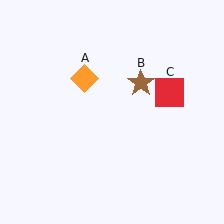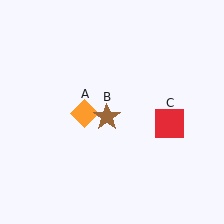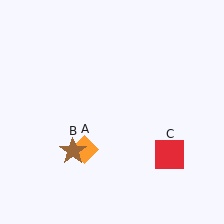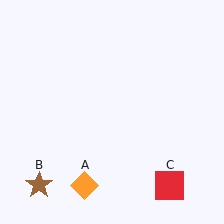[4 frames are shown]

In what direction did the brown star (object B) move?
The brown star (object B) moved down and to the left.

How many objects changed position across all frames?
3 objects changed position: orange diamond (object A), brown star (object B), red square (object C).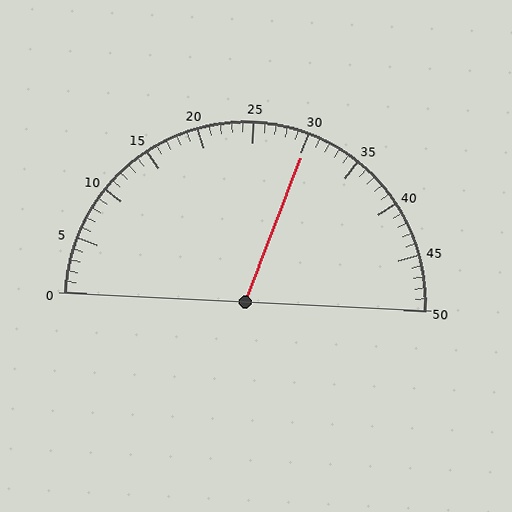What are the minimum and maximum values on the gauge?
The gauge ranges from 0 to 50.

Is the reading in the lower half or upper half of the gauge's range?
The reading is in the upper half of the range (0 to 50).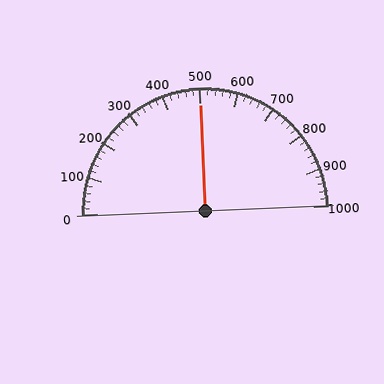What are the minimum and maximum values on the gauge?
The gauge ranges from 0 to 1000.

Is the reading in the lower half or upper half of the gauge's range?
The reading is in the upper half of the range (0 to 1000).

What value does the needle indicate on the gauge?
The needle indicates approximately 500.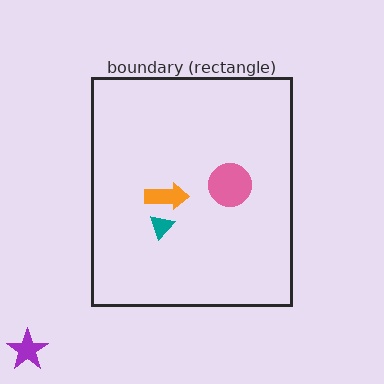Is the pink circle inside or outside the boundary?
Inside.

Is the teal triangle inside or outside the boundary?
Inside.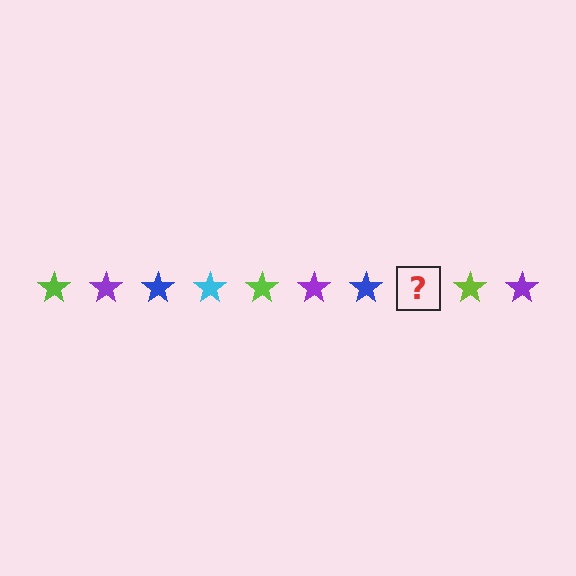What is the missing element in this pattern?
The missing element is a cyan star.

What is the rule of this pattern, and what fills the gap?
The rule is that the pattern cycles through lime, purple, blue, cyan stars. The gap should be filled with a cyan star.